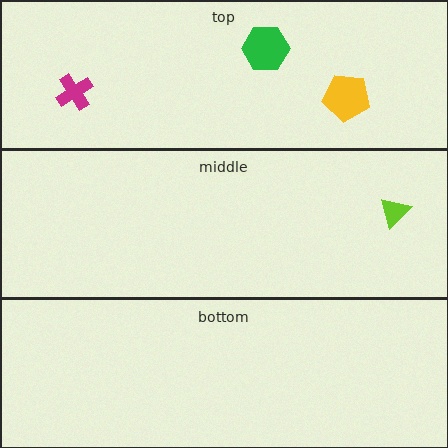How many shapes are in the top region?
3.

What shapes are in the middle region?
The lime triangle.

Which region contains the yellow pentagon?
The top region.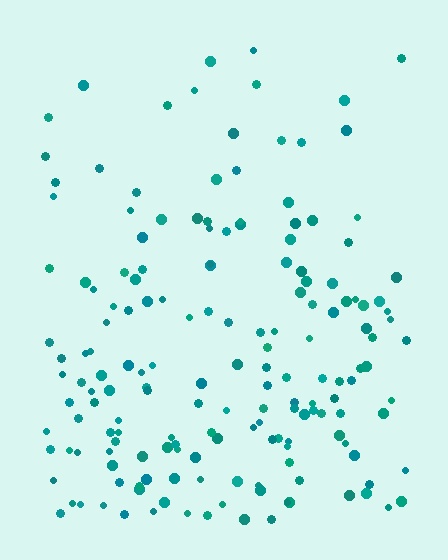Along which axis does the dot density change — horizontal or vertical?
Vertical.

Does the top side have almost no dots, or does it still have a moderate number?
Still a moderate number, just noticeably fewer than the bottom.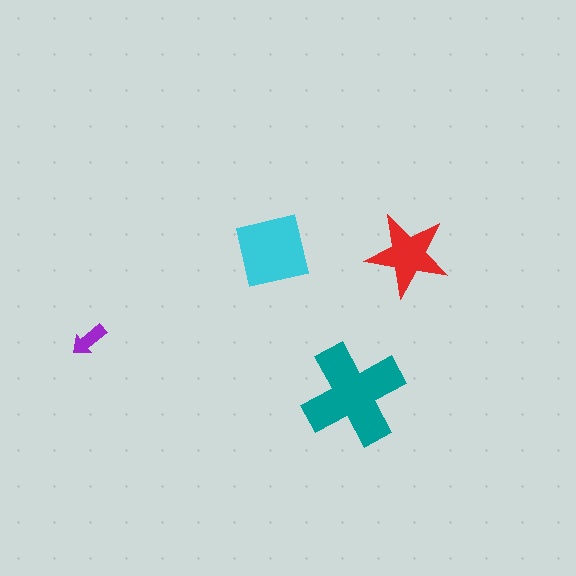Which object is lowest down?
The teal cross is bottommost.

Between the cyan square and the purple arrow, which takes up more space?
The cyan square.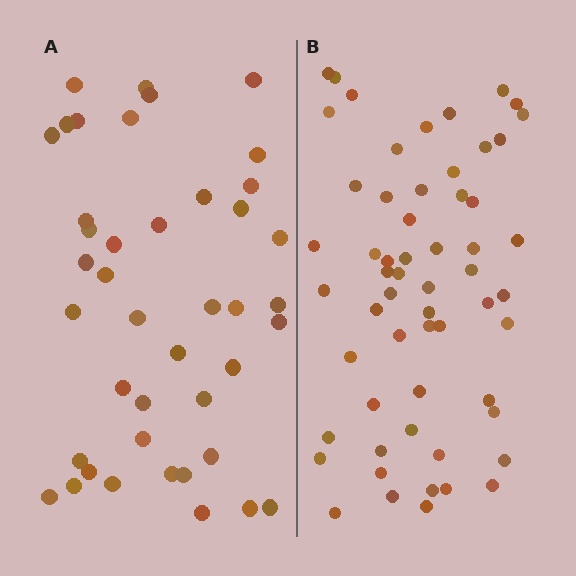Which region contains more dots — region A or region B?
Region B (the right region) has more dots.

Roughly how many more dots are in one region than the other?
Region B has approximately 15 more dots than region A.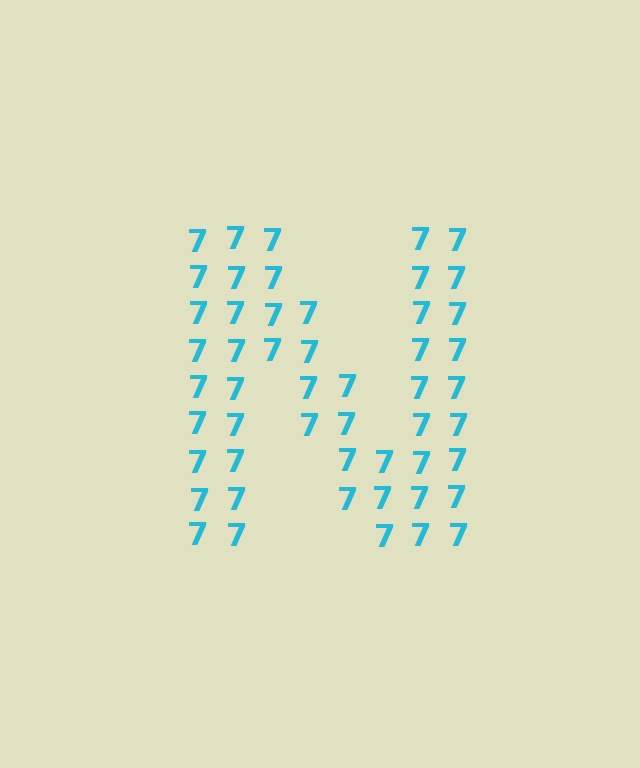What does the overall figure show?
The overall figure shows the letter N.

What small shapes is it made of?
It is made of small digit 7's.